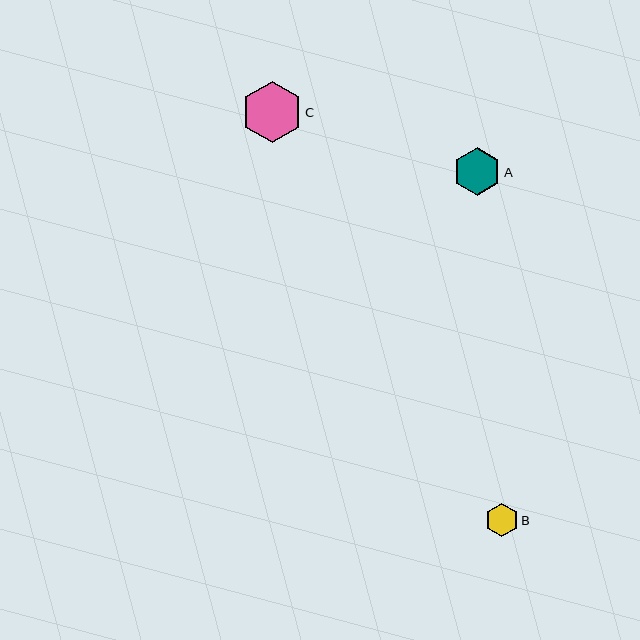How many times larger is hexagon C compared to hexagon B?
Hexagon C is approximately 1.8 times the size of hexagon B.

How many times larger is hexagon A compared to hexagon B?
Hexagon A is approximately 1.4 times the size of hexagon B.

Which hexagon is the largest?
Hexagon C is the largest with a size of approximately 61 pixels.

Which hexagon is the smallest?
Hexagon B is the smallest with a size of approximately 33 pixels.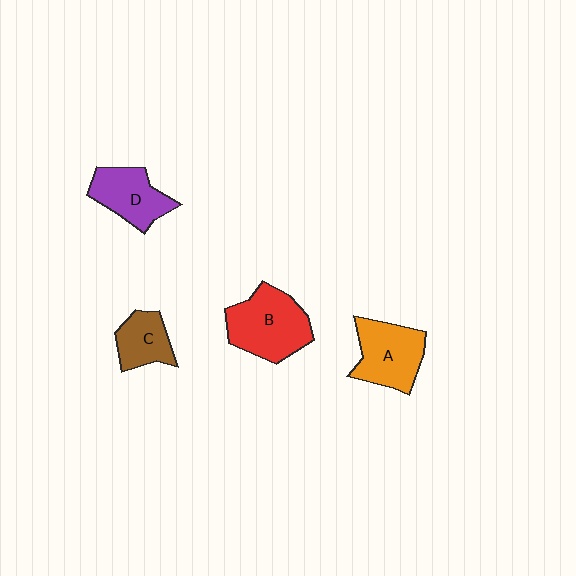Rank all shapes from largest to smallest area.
From largest to smallest: B (red), A (orange), D (purple), C (brown).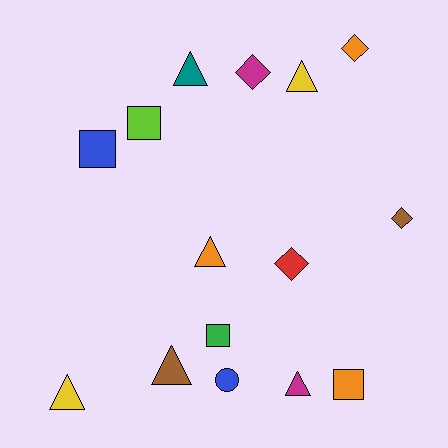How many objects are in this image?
There are 15 objects.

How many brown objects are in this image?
There are 2 brown objects.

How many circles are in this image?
There is 1 circle.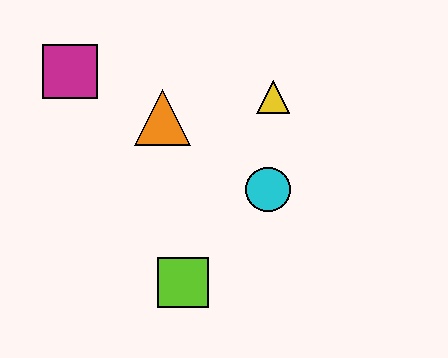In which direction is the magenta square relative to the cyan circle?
The magenta square is to the left of the cyan circle.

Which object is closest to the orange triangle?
The magenta square is closest to the orange triangle.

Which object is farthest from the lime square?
The magenta square is farthest from the lime square.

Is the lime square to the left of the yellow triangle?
Yes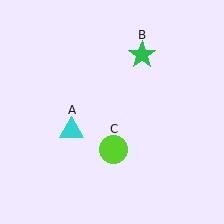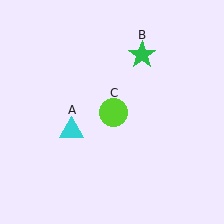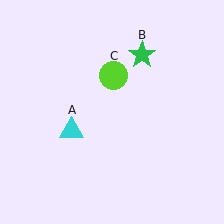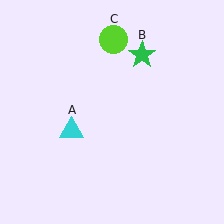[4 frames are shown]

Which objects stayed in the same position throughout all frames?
Cyan triangle (object A) and green star (object B) remained stationary.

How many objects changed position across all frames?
1 object changed position: lime circle (object C).